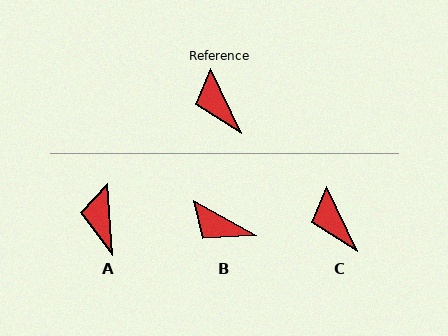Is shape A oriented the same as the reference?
No, it is off by about 21 degrees.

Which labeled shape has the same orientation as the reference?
C.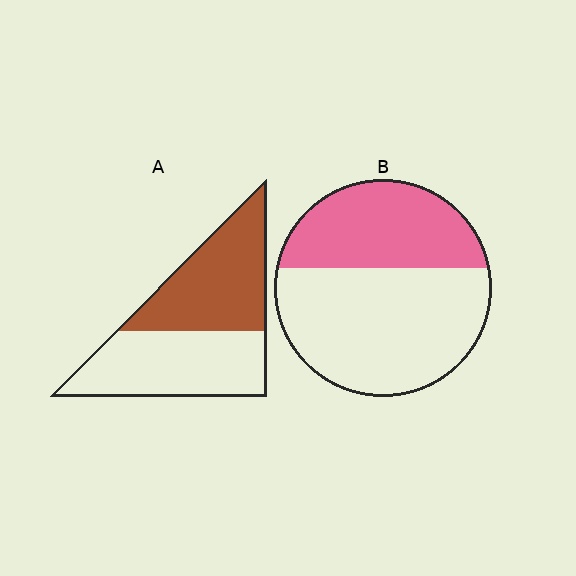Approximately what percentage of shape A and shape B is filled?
A is approximately 50% and B is approximately 40%.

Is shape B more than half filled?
No.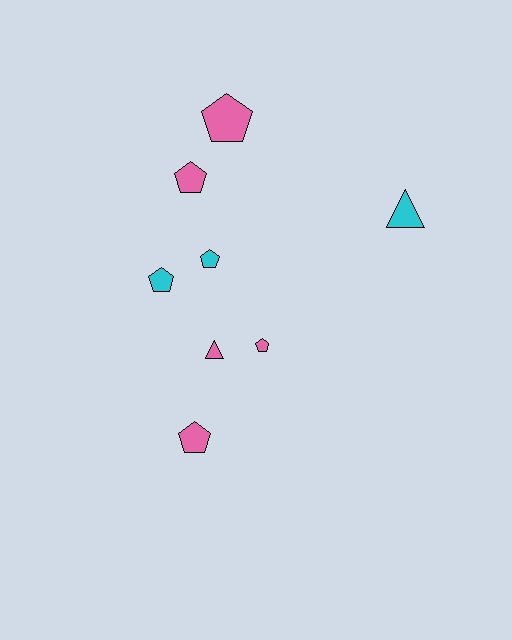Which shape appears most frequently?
Pentagon, with 6 objects.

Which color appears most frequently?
Pink, with 5 objects.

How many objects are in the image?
There are 8 objects.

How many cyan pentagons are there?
There are 2 cyan pentagons.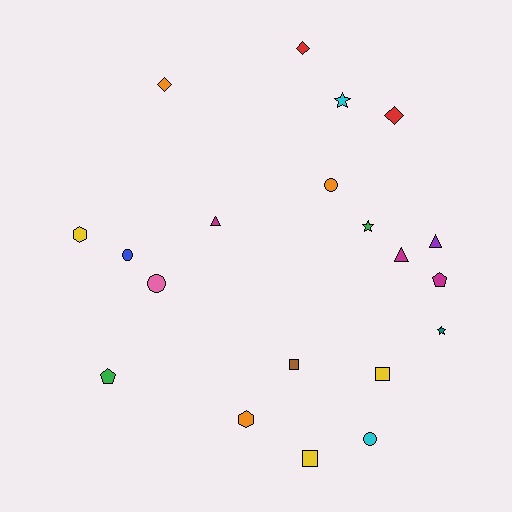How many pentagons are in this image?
There are 2 pentagons.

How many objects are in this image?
There are 20 objects.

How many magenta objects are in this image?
There are 3 magenta objects.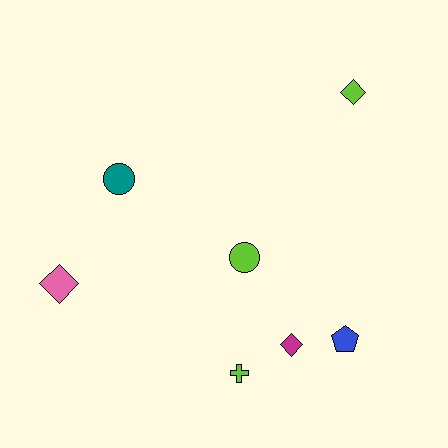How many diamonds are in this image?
There are 3 diamonds.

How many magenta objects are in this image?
There is 1 magenta object.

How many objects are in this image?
There are 7 objects.